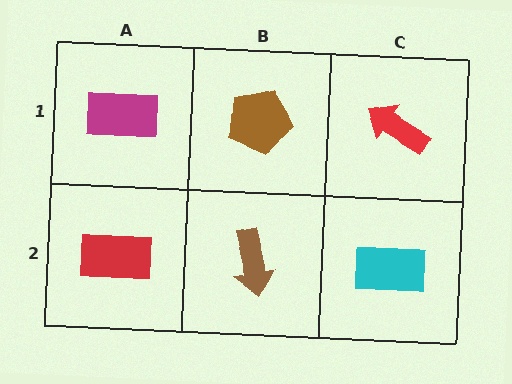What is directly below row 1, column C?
A cyan rectangle.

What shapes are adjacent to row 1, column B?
A brown arrow (row 2, column B), a magenta rectangle (row 1, column A), a red arrow (row 1, column C).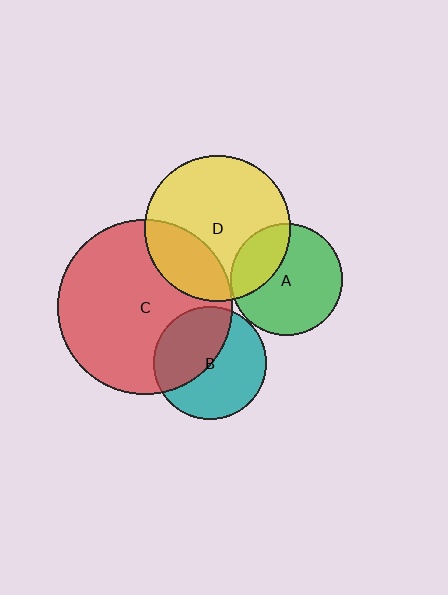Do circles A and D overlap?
Yes.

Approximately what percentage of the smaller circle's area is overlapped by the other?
Approximately 30%.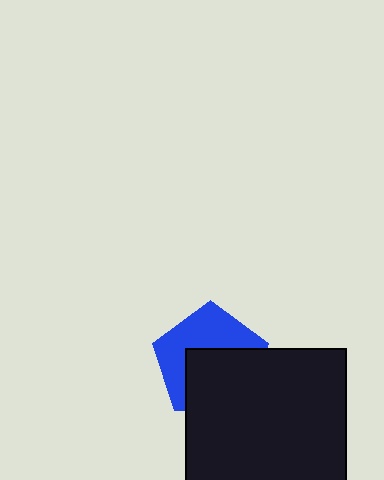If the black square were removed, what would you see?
You would see the complete blue pentagon.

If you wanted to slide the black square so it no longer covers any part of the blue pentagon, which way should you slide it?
Slide it down — that is the most direct way to separate the two shapes.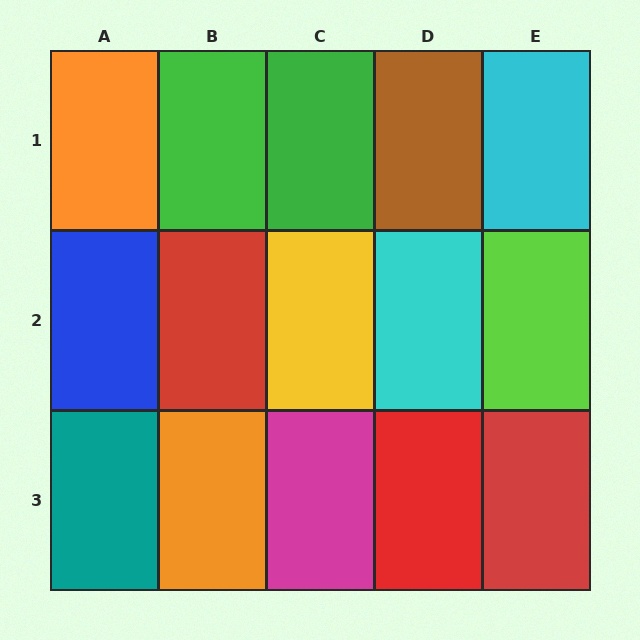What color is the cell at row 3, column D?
Red.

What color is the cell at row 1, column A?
Orange.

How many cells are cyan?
2 cells are cyan.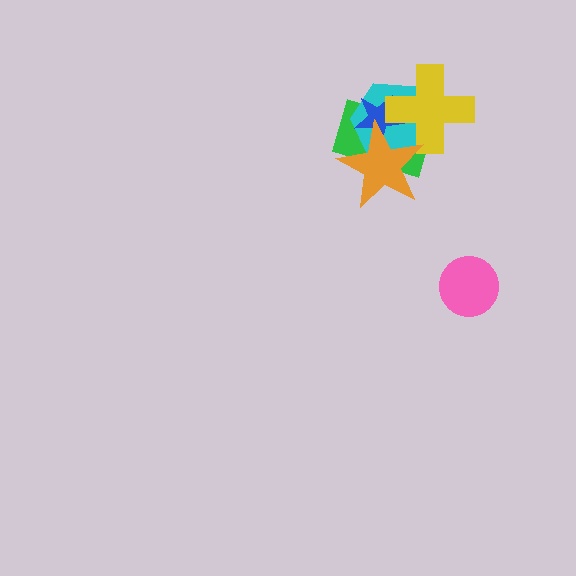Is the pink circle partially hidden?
No, no other shape covers it.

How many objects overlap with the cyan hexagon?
4 objects overlap with the cyan hexagon.